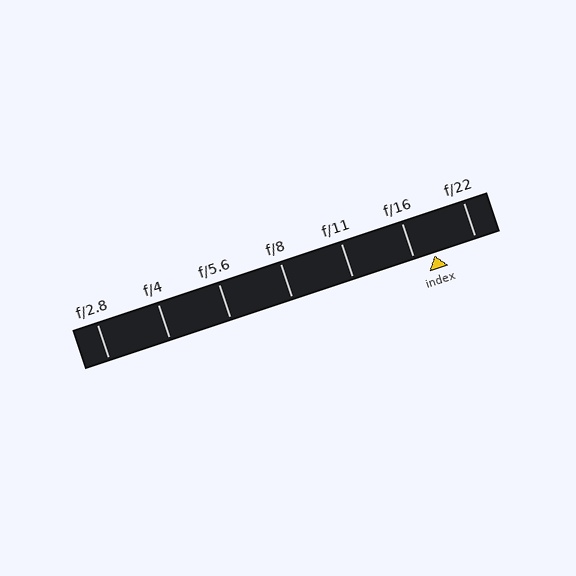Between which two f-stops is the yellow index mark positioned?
The index mark is between f/16 and f/22.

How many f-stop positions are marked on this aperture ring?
There are 7 f-stop positions marked.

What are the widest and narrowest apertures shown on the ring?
The widest aperture shown is f/2.8 and the narrowest is f/22.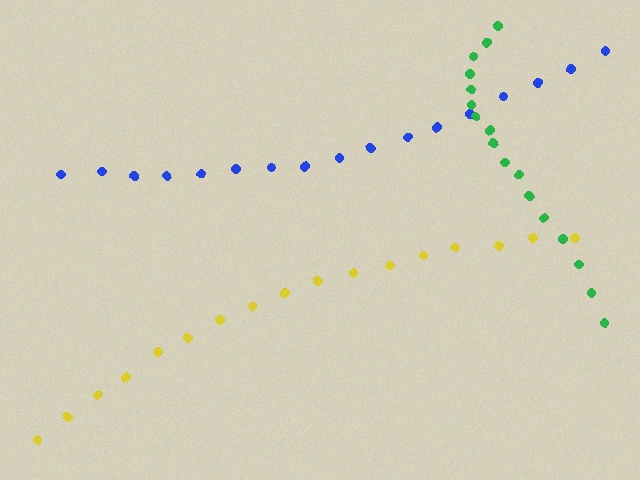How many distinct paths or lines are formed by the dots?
There are 3 distinct paths.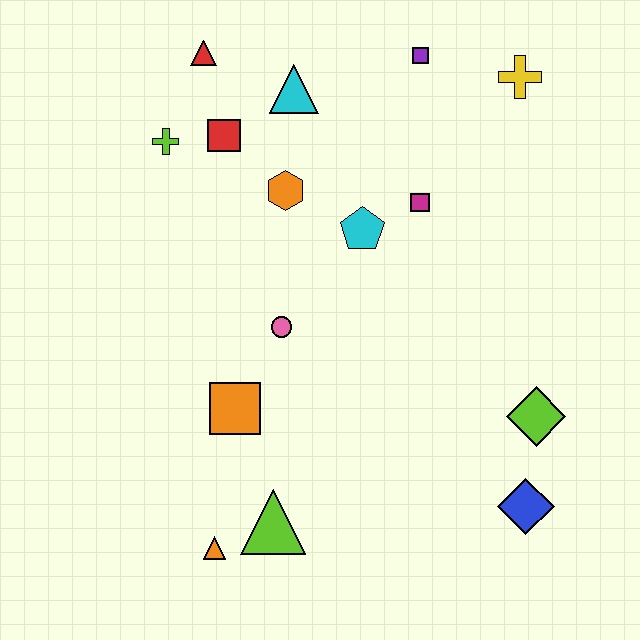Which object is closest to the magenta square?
The cyan pentagon is closest to the magenta square.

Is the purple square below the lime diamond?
No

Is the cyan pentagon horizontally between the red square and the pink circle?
No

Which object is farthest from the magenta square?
The orange triangle is farthest from the magenta square.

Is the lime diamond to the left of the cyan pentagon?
No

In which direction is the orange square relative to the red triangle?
The orange square is below the red triangle.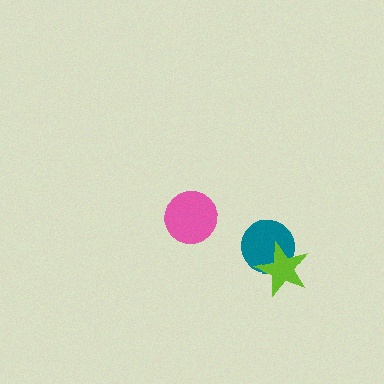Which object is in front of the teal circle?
The lime star is in front of the teal circle.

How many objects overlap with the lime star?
1 object overlaps with the lime star.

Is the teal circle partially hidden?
Yes, it is partially covered by another shape.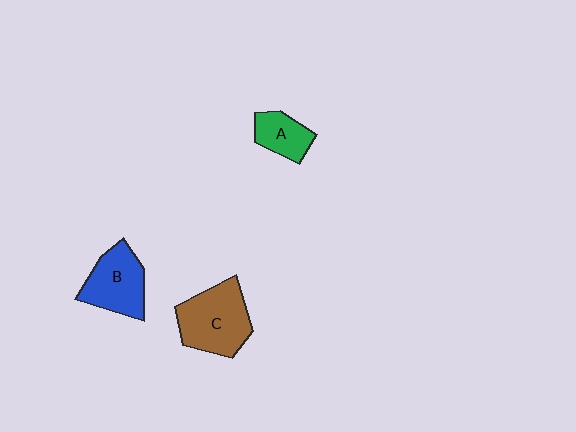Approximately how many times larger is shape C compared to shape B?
Approximately 1.2 times.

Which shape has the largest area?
Shape C (brown).